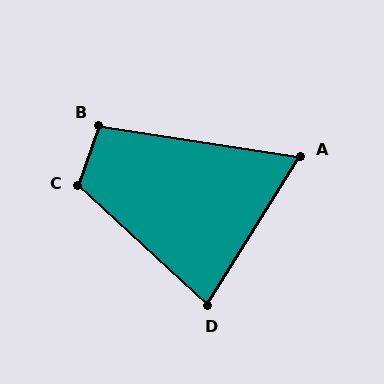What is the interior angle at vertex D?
Approximately 79 degrees (acute).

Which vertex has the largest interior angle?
C, at approximately 113 degrees.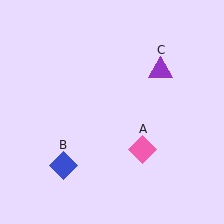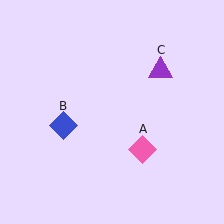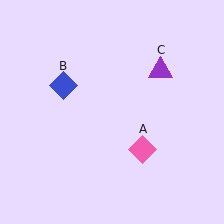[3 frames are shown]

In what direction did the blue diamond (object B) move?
The blue diamond (object B) moved up.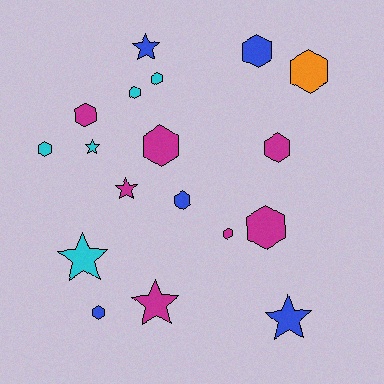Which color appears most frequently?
Magenta, with 7 objects.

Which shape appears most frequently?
Hexagon, with 12 objects.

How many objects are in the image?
There are 18 objects.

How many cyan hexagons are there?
There are 3 cyan hexagons.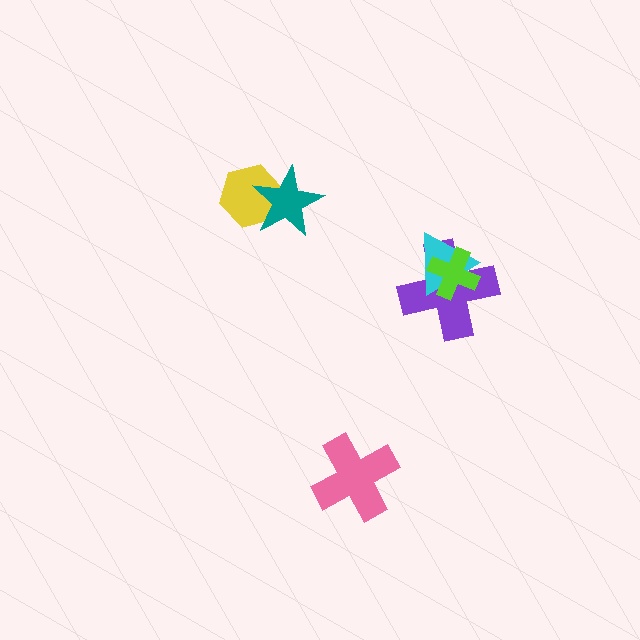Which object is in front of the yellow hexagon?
The teal star is in front of the yellow hexagon.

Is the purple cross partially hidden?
Yes, it is partially covered by another shape.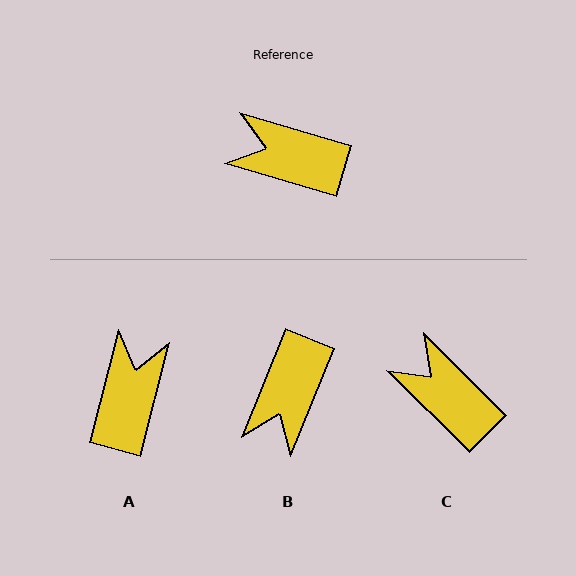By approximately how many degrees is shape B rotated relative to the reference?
Approximately 84 degrees counter-clockwise.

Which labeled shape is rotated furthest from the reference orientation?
A, about 88 degrees away.